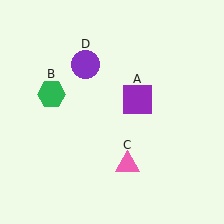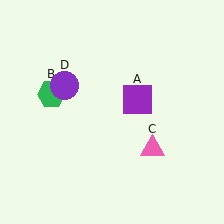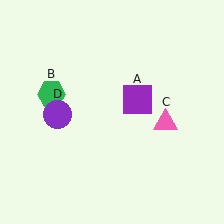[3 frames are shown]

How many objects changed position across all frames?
2 objects changed position: pink triangle (object C), purple circle (object D).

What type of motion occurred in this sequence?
The pink triangle (object C), purple circle (object D) rotated counterclockwise around the center of the scene.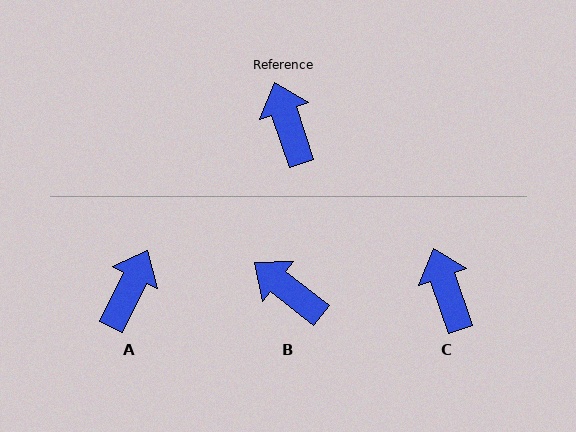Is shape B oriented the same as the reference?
No, it is off by about 34 degrees.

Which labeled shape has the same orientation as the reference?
C.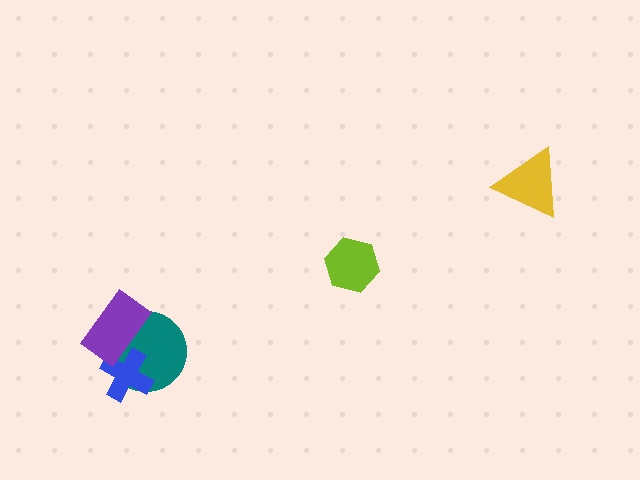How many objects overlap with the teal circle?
2 objects overlap with the teal circle.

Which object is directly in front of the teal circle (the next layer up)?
The blue cross is directly in front of the teal circle.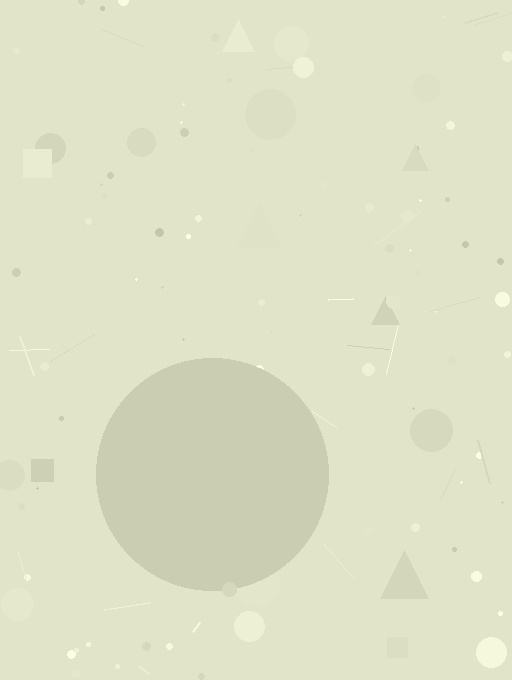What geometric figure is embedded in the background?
A circle is embedded in the background.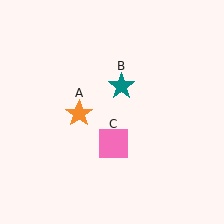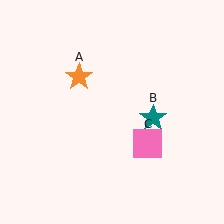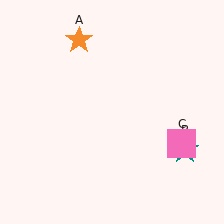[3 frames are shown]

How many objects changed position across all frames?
3 objects changed position: orange star (object A), teal star (object B), pink square (object C).